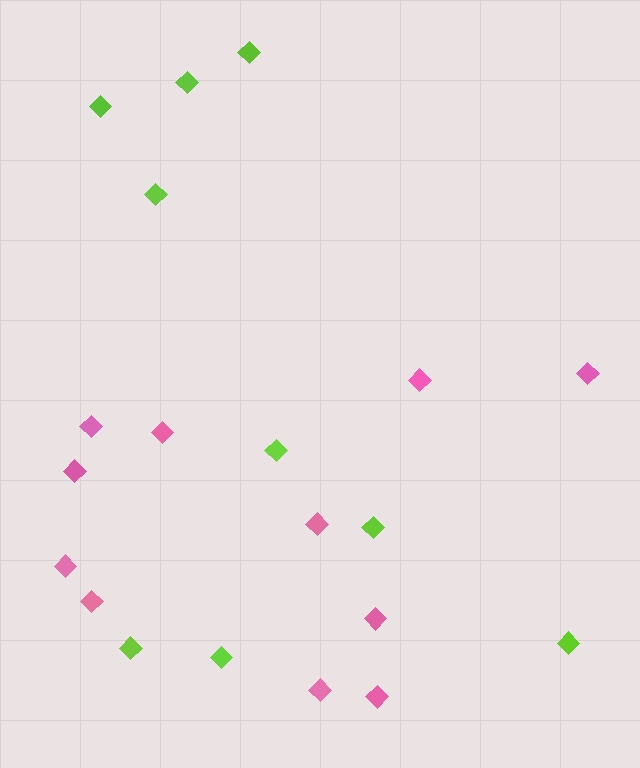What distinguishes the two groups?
There are 2 groups: one group of lime diamonds (9) and one group of pink diamonds (11).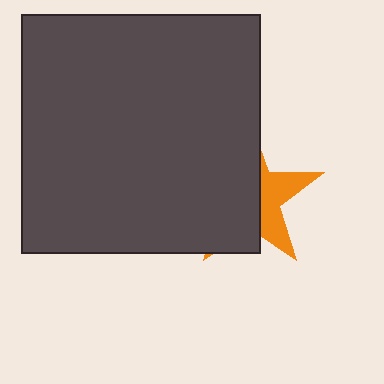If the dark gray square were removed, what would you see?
You would see the complete orange star.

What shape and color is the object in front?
The object in front is a dark gray square.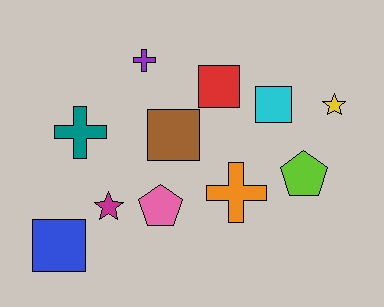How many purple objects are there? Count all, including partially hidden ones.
There is 1 purple object.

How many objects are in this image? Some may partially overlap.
There are 11 objects.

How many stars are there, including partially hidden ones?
There are 2 stars.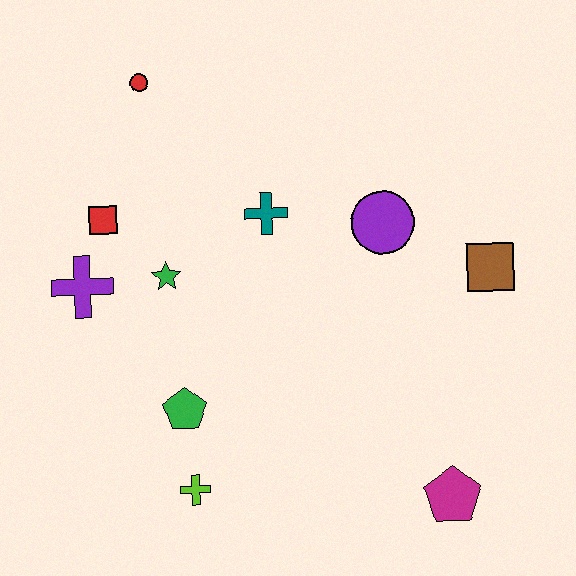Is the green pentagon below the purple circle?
Yes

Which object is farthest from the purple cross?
The magenta pentagon is farthest from the purple cross.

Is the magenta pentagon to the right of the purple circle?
Yes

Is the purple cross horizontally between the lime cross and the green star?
No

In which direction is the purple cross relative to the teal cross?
The purple cross is to the left of the teal cross.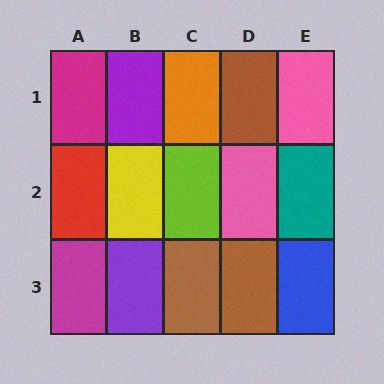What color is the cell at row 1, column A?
Magenta.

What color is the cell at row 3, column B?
Purple.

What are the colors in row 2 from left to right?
Red, yellow, lime, pink, teal.